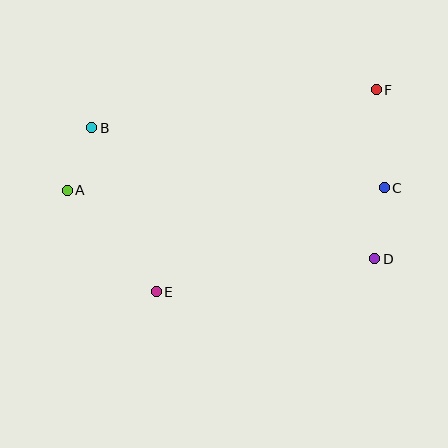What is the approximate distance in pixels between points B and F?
The distance between B and F is approximately 287 pixels.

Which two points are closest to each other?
Points A and B are closest to each other.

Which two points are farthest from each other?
Points A and F are farthest from each other.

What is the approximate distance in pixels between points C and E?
The distance between C and E is approximately 251 pixels.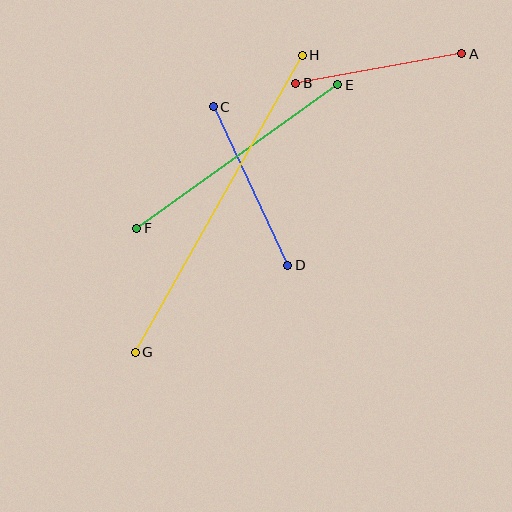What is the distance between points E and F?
The distance is approximately 247 pixels.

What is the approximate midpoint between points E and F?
The midpoint is at approximately (237, 156) pixels.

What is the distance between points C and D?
The distance is approximately 175 pixels.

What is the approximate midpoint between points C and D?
The midpoint is at approximately (250, 186) pixels.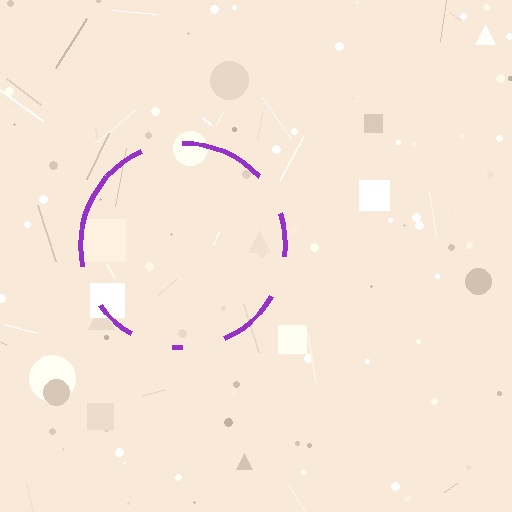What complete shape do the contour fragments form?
The contour fragments form a circle.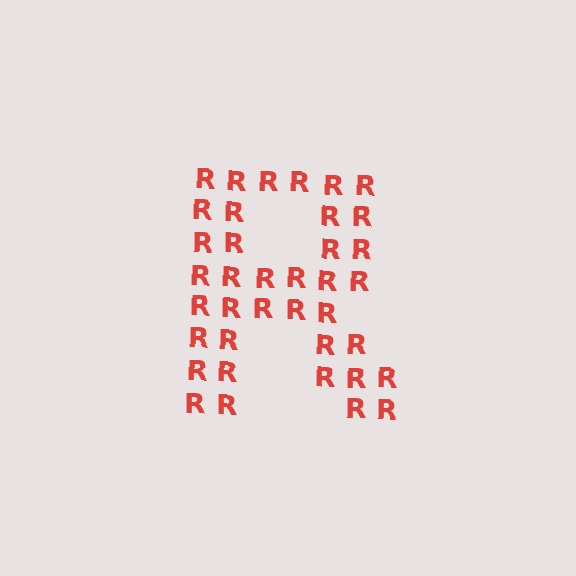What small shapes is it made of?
It is made of small letter R's.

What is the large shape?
The large shape is the letter R.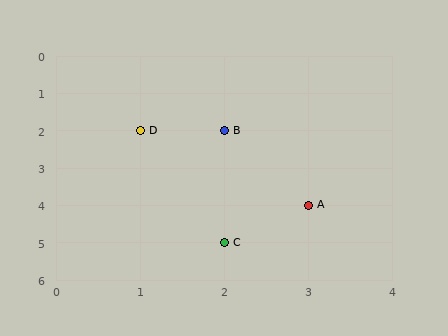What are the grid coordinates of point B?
Point B is at grid coordinates (2, 2).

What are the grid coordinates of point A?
Point A is at grid coordinates (3, 4).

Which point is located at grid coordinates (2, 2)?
Point B is at (2, 2).